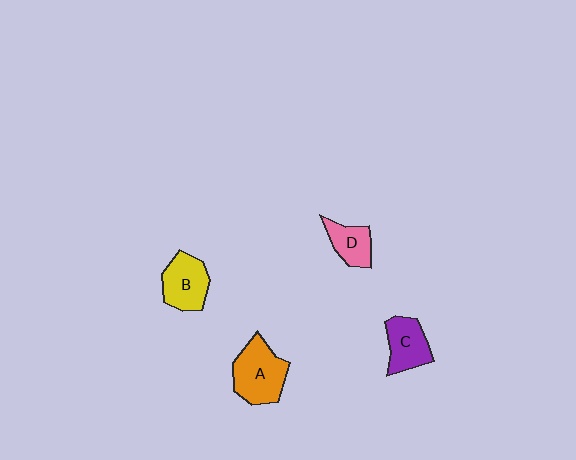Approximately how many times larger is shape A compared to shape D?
Approximately 1.7 times.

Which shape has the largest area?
Shape A (orange).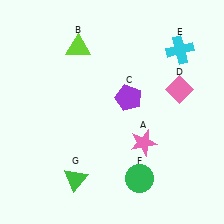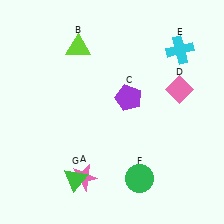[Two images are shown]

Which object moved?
The pink star (A) moved left.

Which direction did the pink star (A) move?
The pink star (A) moved left.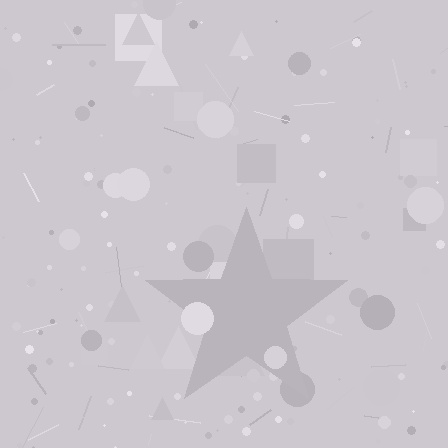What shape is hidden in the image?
A star is hidden in the image.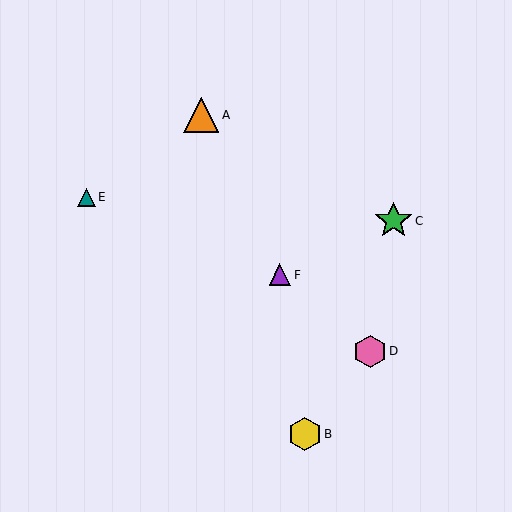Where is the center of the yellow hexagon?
The center of the yellow hexagon is at (305, 434).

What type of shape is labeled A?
Shape A is an orange triangle.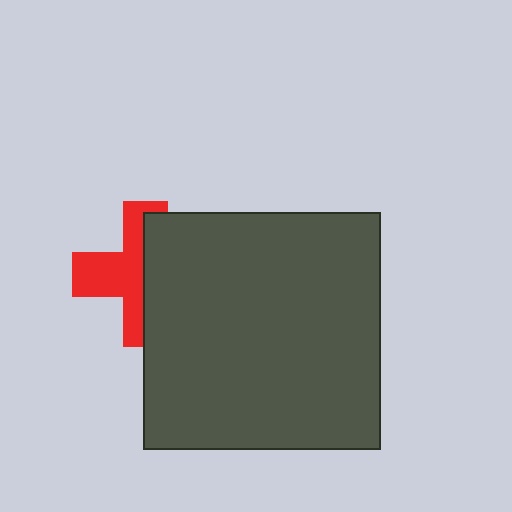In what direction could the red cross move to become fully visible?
The red cross could move left. That would shift it out from behind the dark gray square entirely.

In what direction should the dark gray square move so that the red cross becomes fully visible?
The dark gray square should move right. That is the shortest direction to clear the overlap and leave the red cross fully visible.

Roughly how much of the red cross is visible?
About half of it is visible (roughly 50%).